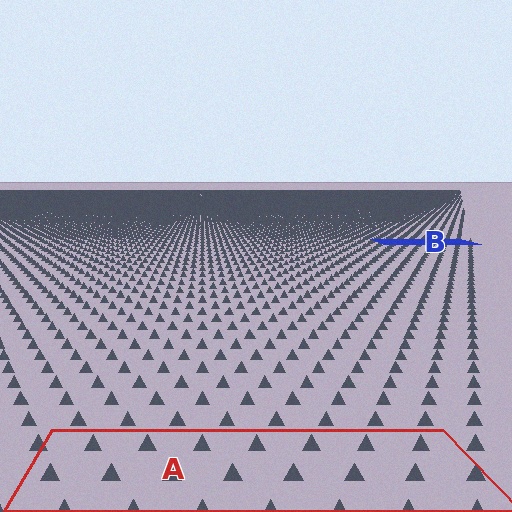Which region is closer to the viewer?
Region A is closer. The texture elements there are larger and more spread out.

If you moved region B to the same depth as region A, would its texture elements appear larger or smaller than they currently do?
They would appear larger. At a closer depth, the same texture elements are projected at a bigger on-screen size.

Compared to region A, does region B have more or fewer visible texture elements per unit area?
Region B has more texture elements per unit area — they are packed more densely because it is farther away.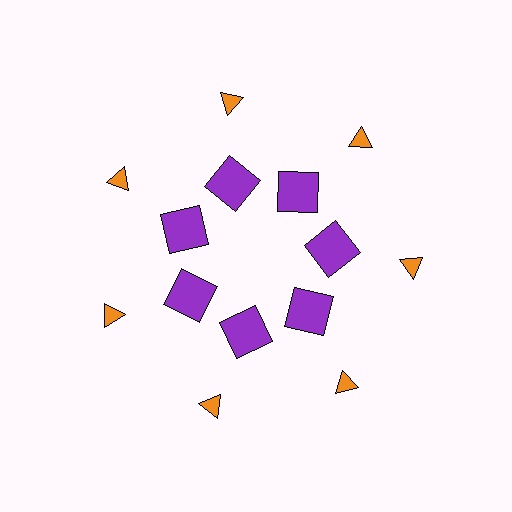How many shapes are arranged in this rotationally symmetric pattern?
There are 14 shapes, arranged in 7 groups of 2.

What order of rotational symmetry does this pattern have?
This pattern has 7-fold rotational symmetry.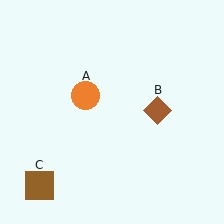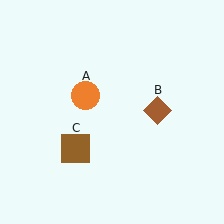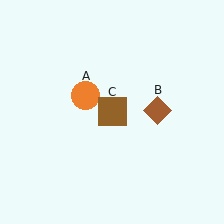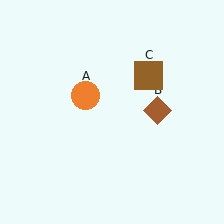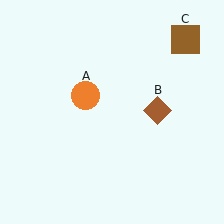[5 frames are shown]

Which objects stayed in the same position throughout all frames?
Orange circle (object A) and brown diamond (object B) remained stationary.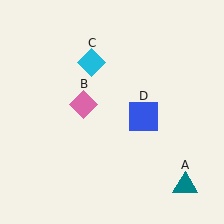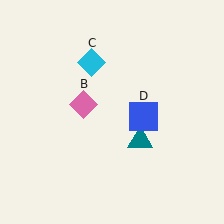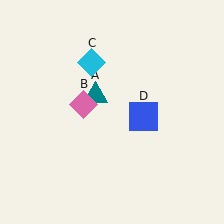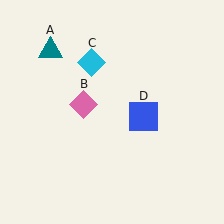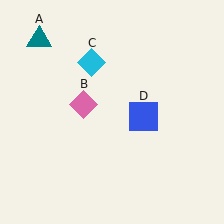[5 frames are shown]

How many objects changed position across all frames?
1 object changed position: teal triangle (object A).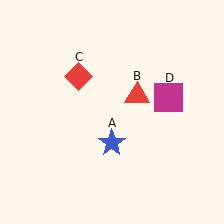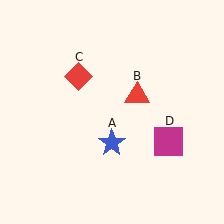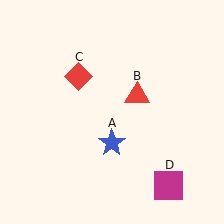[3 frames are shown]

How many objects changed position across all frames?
1 object changed position: magenta square (object D).